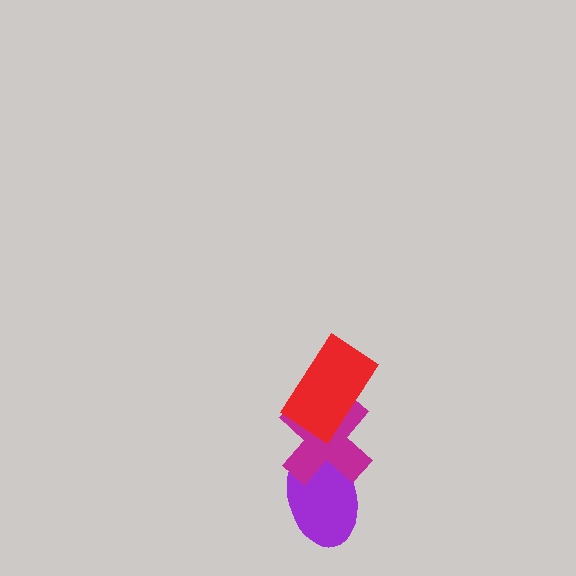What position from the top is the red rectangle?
The red rectangle is 1st from the top.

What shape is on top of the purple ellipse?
The magenta cross is on top of the purple ellipse.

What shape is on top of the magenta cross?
The red rectangle is on top of the magenta cross.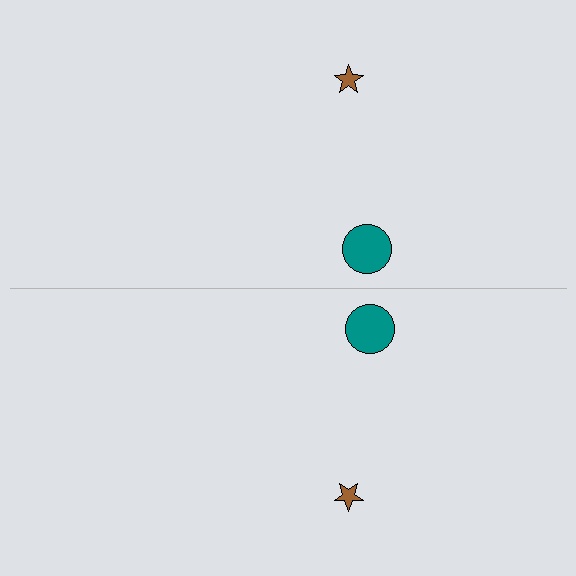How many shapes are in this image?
There are 4 shapes in this image.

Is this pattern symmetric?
Yes, this pattern has bilateral (reflection) symmetry.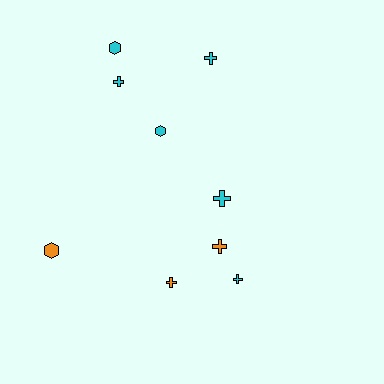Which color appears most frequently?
Cyan, with 6 objects.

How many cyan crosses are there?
There are 4 cyan crosses.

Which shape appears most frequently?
Cross, with 6 objects.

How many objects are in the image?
There are 9 objects.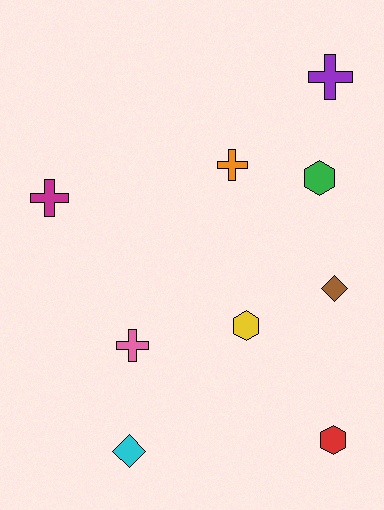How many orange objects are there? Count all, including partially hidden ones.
There is 1 orange object.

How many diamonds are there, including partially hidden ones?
There are 2 diamonds.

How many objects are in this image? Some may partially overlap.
There are 9 objects.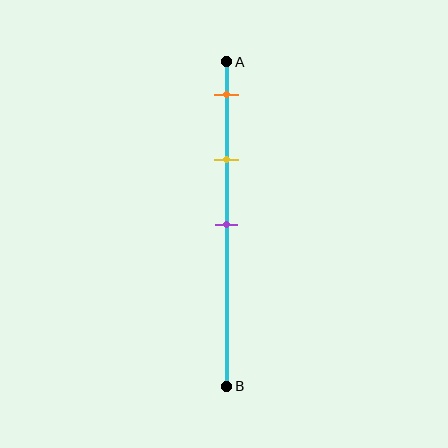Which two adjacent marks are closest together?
The orange and yellow marks are the closest adjacent pair.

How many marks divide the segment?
There are 3 marks dividing the segment.